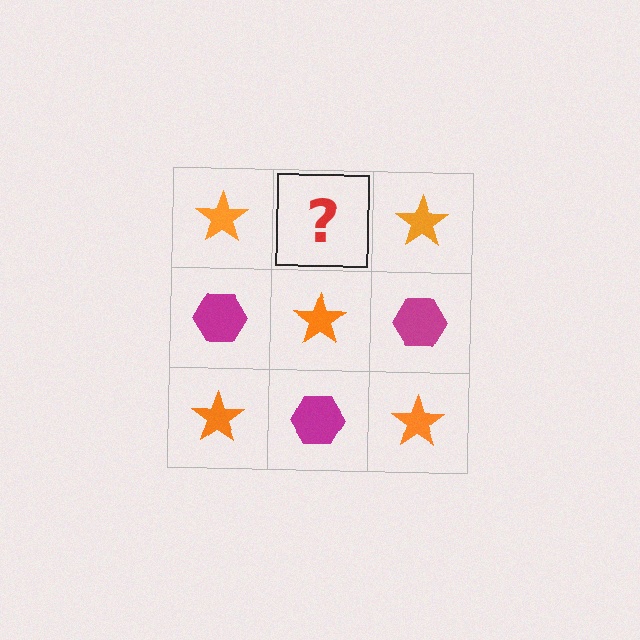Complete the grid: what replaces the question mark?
The question mark should be replaced with a magenta hexagon.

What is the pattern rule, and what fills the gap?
The rule is that it alternates orange star and magenta hexagon in a checkerboard pattern. The gap should be filled with a magenta hexagon.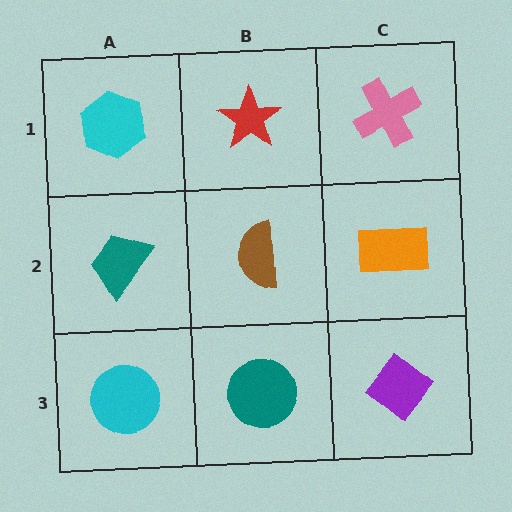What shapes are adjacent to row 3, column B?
A brown semicircle (row 2, column B), a cyan circle (row 3, column A), a purple diamond (row 3, column C).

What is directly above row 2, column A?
A cyan hexagon.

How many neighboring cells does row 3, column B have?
3.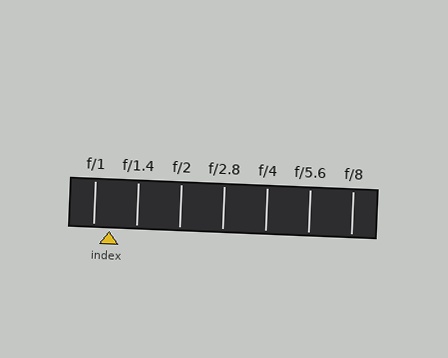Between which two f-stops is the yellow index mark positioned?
The index mark is between f/1 and f/1.4.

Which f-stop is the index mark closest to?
The index mark is closest to f/1.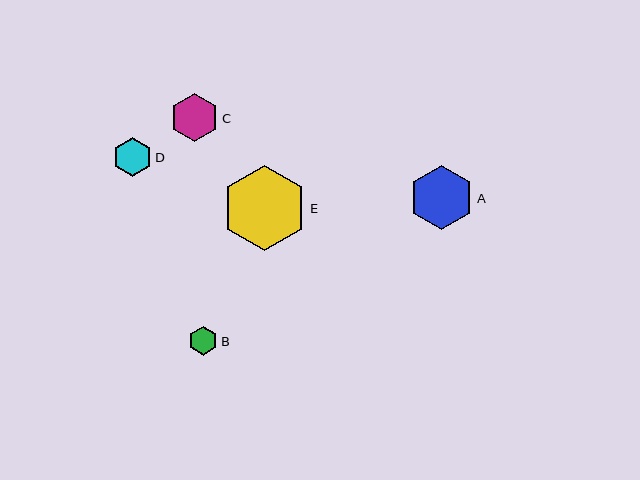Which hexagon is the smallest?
Hexagon B is the smallest with a size of approximately 29 pixels.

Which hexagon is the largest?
Hexagon E is the largest with a size of approximately 85 pixels.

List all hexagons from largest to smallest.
From largest to smallest: E, A, C, D, B.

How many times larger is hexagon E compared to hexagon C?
Hexagon E is approximately 1.8 times the size of hexagon C.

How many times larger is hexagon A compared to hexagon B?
Hexagon A is approximately 2.2 times the size of hexagon B.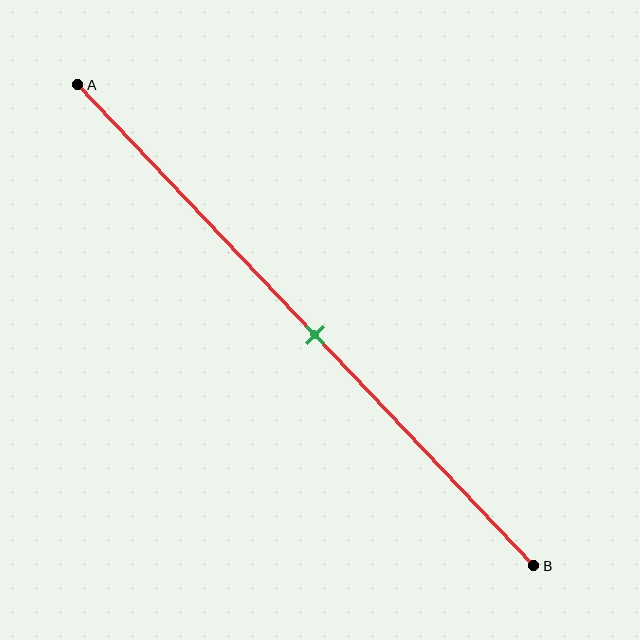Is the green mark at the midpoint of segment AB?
Yes, the mark is approximately at the midpoint.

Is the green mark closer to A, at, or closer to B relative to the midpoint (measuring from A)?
The green mark is approximately at the midpoint of segment AB.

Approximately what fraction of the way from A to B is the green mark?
The green mark is approximately 50% of the way from A to B.